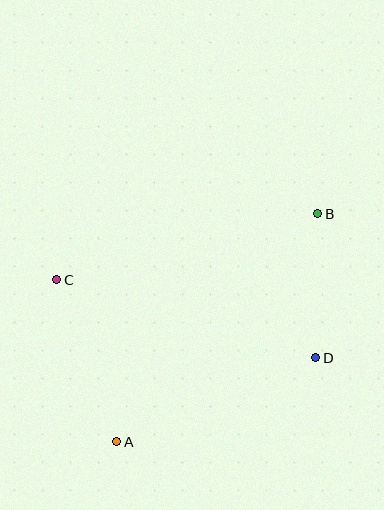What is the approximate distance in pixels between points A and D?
The distance between A and D is approximately 216 pixels.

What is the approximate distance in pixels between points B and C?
The distance between B and C is approximately 269 pixels.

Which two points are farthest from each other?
Points A and B are farthest from each other.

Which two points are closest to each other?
Points B and D are closest to each other.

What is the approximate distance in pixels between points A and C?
The distance between A and C is approximately 173 pixels.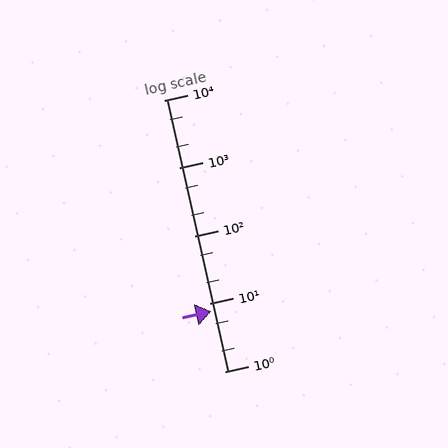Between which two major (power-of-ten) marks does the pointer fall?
The pointer is between 1 and 10.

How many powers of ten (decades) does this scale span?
The scale spans 4 decades, from 1 to 10000.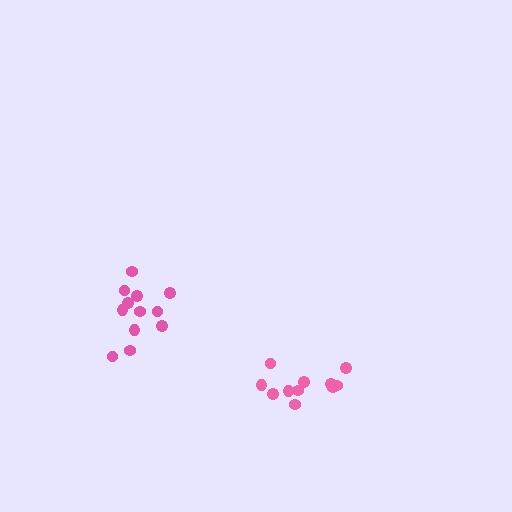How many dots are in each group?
Group 1: 11 dots, Group 2: 12 dots (23 total).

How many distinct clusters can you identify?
There are 2 distinct clusters.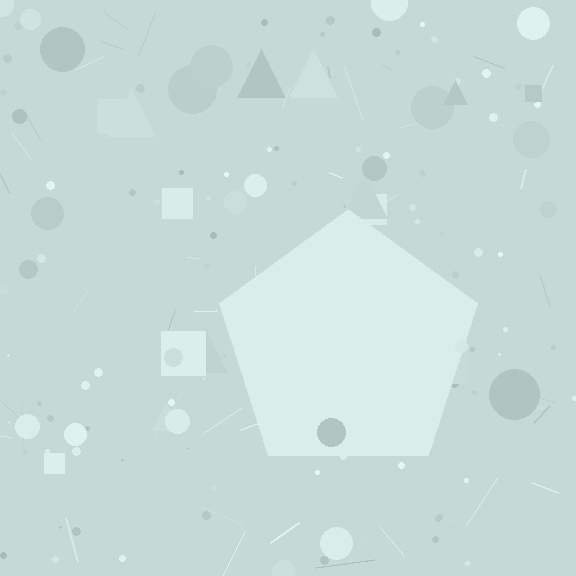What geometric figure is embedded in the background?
A pentagon is embedded in the background.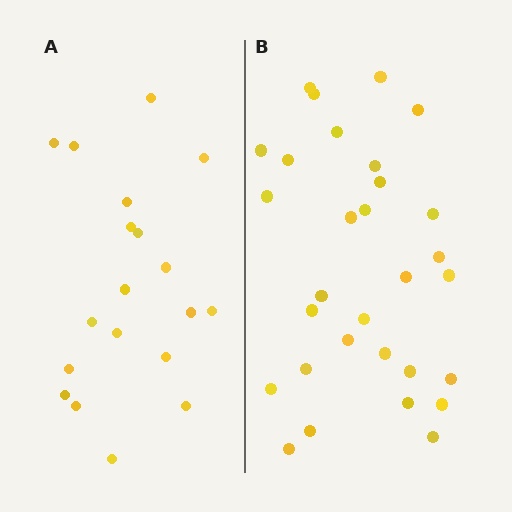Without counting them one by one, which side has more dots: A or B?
Region B (the right region) has more dots.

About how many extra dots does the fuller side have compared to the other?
Region B has roughly 12 or so more dots than region A.